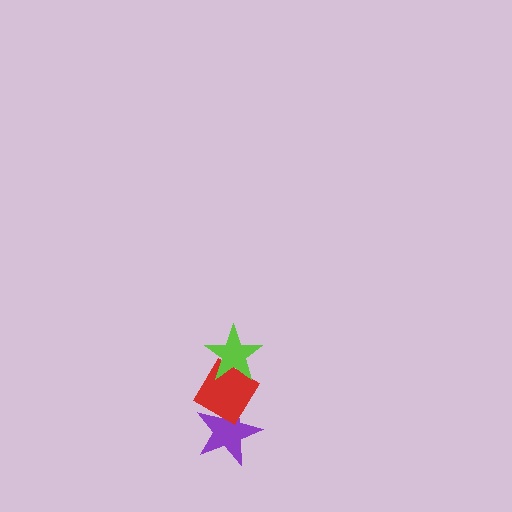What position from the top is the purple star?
The purple star is 3rd from the top.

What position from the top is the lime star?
The lime star is 1st from the top.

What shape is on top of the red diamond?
The lime star is on top of the red diamond.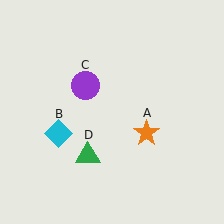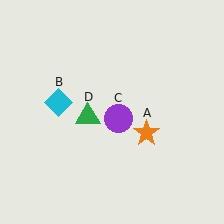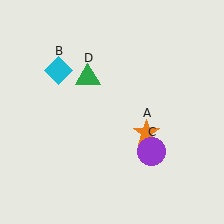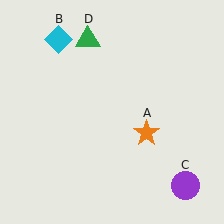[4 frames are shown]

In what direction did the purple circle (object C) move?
The purple circle (object C) moved down and to the right.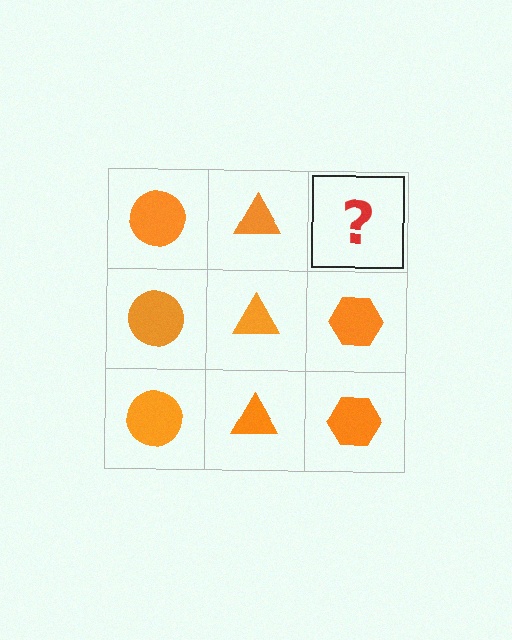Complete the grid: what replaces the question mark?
The question mark should be replaced with an orange hexagon.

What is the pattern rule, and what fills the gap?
The rule is that each column has a consistent shape. The gap should be filled with an orange hexagon.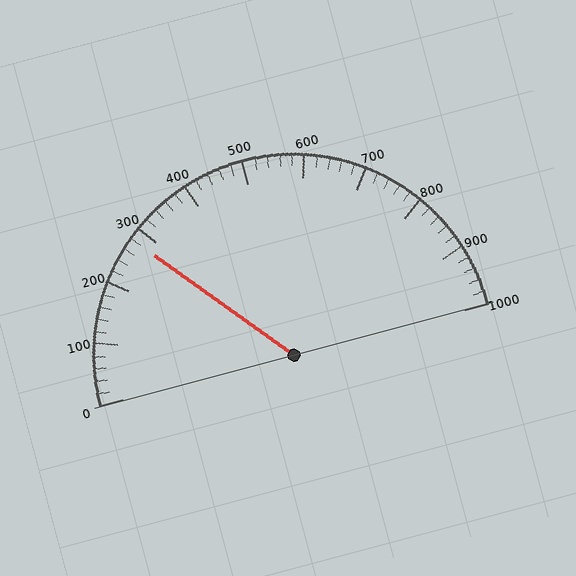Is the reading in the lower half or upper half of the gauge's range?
The reading is in the lower half of the range (0 to 1000).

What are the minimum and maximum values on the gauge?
The gauge ranges from 0 to 1000.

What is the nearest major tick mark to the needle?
The nearest major tick mark is 300.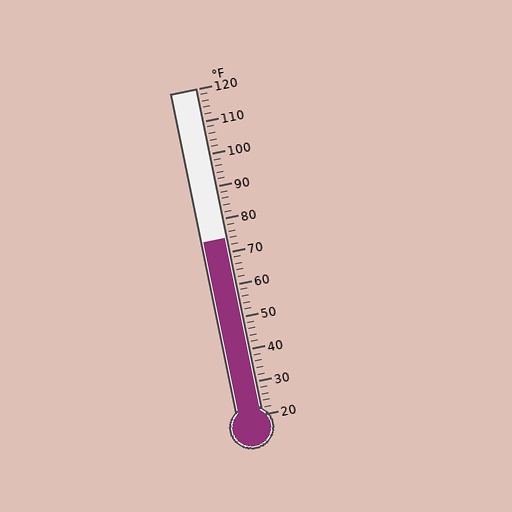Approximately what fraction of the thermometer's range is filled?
The thermometer is filled to approximately 55% of its range.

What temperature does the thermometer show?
The thermometer shows approximately 74°F.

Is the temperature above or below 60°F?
The temperature is above 60°F.